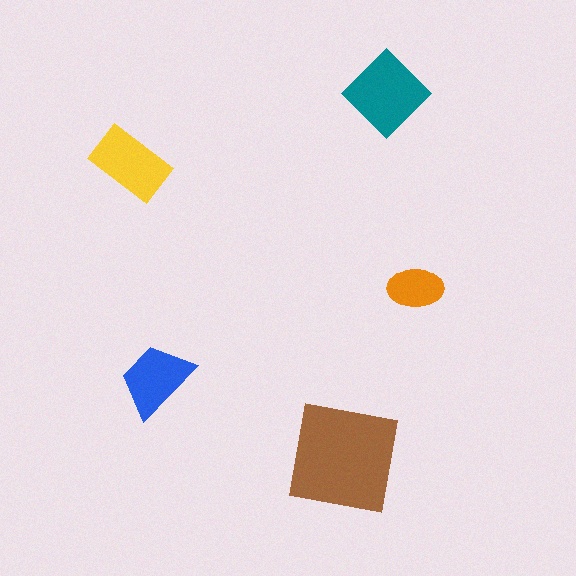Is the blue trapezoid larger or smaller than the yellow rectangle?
Smaller.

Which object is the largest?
The brown square.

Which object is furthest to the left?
The yellow rectangle is leftmost.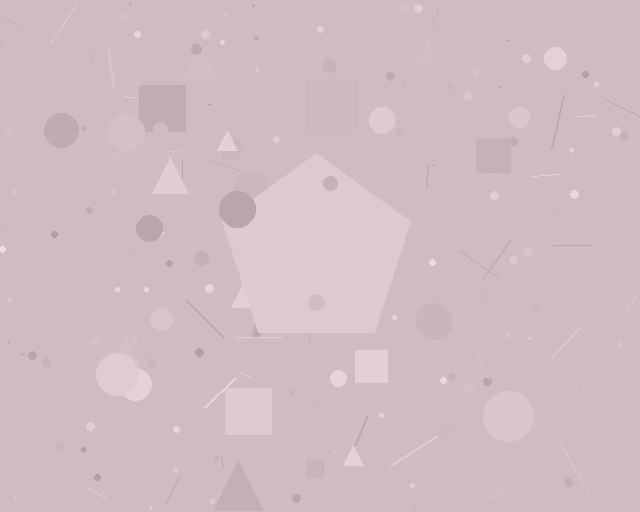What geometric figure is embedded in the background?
A pentagon is embedded in the background.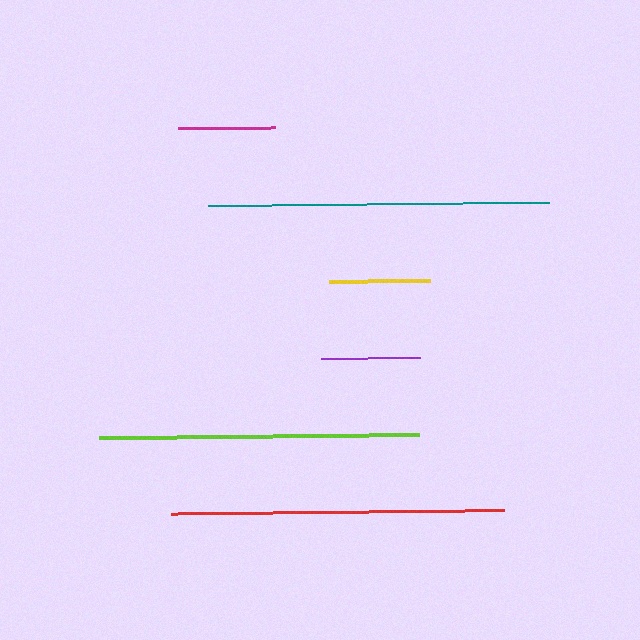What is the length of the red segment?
The red segment is approximately 332 pixels long.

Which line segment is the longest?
The teal line is the longest at approximately 341 pixels.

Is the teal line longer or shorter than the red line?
The teal line is longer than the red line.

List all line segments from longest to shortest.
From longest to shortest: teal, red, lime, yellow, purple, magenta.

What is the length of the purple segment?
The purple segment is approximately 99 pixels long.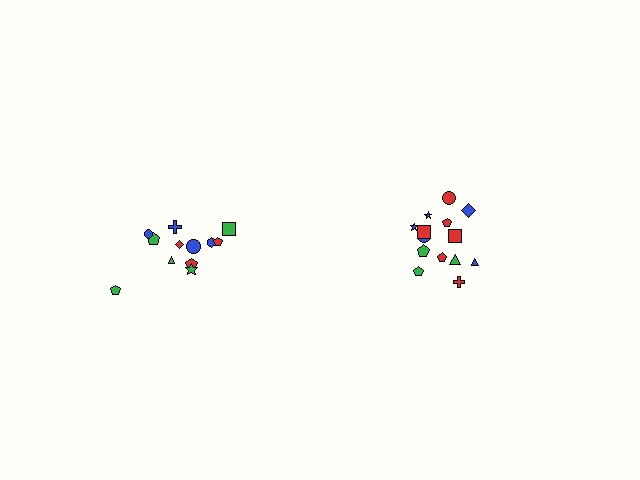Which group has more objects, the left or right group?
The right group.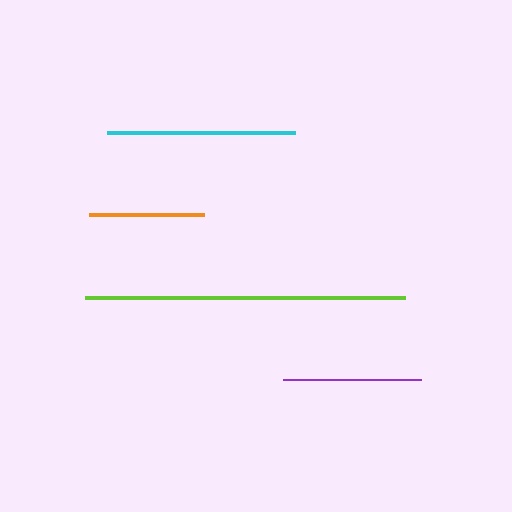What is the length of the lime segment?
The lime segment is approximately 320 pixels long.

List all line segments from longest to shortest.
From longest to shortest: lime, cyan, purple, orange.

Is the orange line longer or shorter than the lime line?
The lime line is longer than the orange line.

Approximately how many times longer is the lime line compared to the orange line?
The lime line is approximately 2.8 times the length of the orange line.